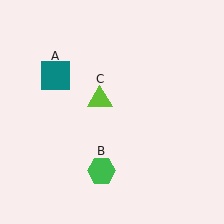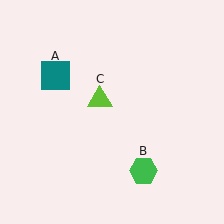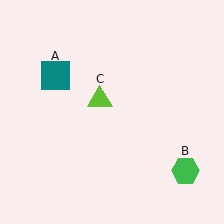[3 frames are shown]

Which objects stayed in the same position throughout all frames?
Teal square (object A) and lime triangle (object C) remained stationary.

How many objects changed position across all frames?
1 object changed position: green hexagon (object B).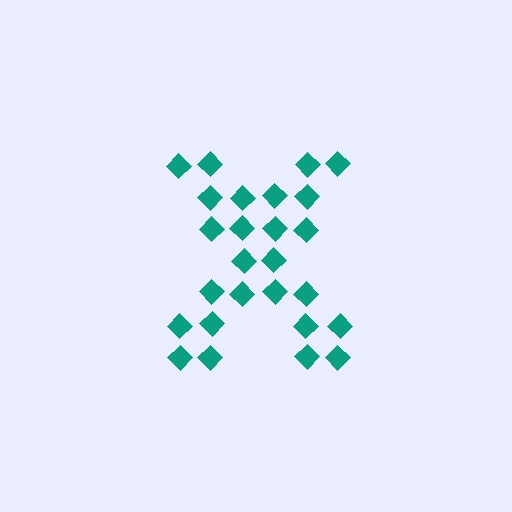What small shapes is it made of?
It is made of small diamonds.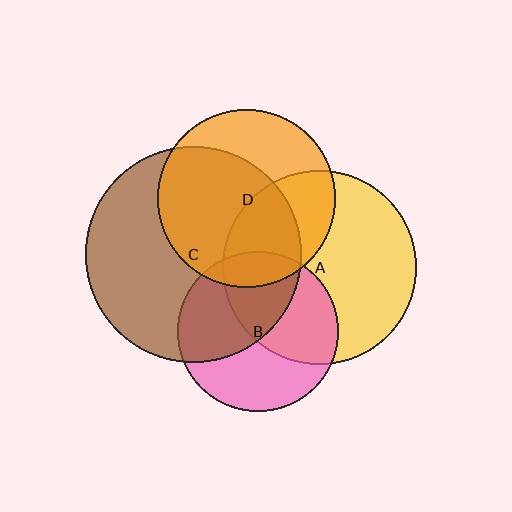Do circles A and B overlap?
Yes.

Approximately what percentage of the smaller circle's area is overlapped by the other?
Approximately 45%.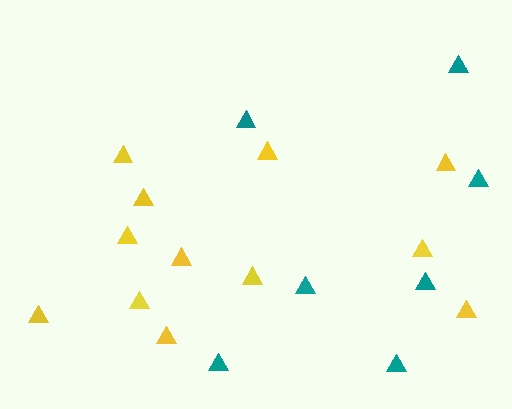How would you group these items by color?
There are 2 groups: one group of yellow triangles (12) and one group of teal triangles (7).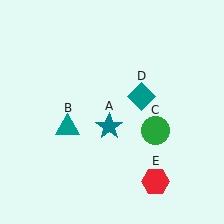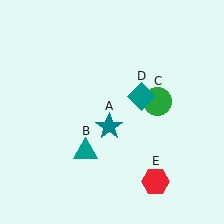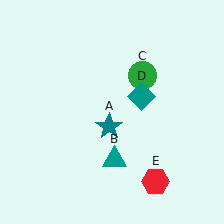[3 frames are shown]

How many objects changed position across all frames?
2 objects changed position: teal triangle (object B), green circle (object C).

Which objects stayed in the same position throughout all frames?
Teal star (object A) and teal diamond (object D) and red hexagon (object E) remained stationary.